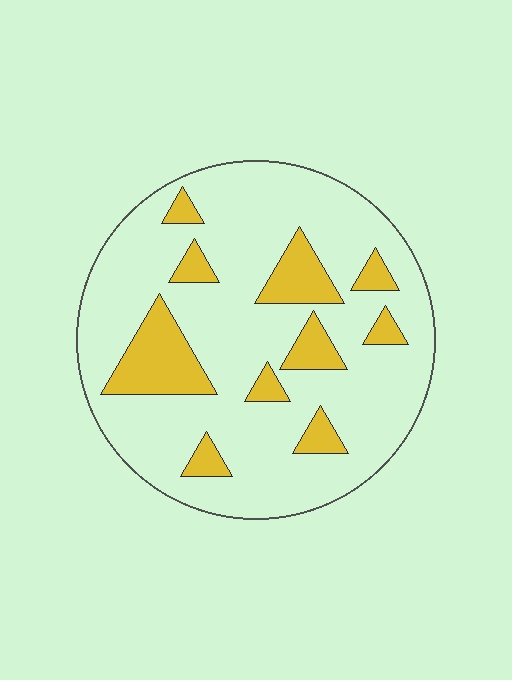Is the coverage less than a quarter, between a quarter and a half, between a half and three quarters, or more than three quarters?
Less than a quarter.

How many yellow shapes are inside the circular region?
10.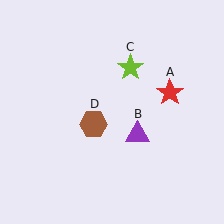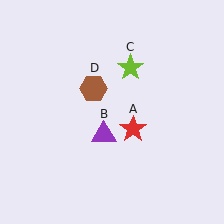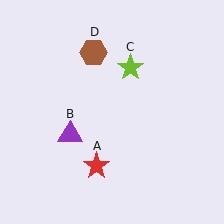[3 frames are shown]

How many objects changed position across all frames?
3 objects changed position: red star (object A), purple triangle (object B), brown hexagon (object D).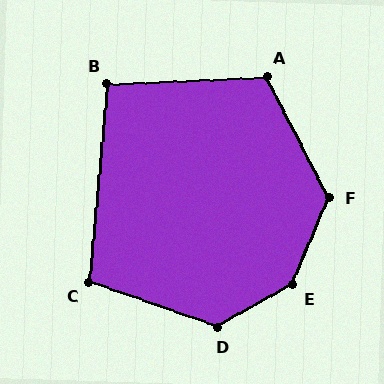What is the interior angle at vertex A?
Approximately 115 degrees (obtuse).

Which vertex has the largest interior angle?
E, at approximately 142 degrees.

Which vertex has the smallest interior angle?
B, at approximately 98 degrees.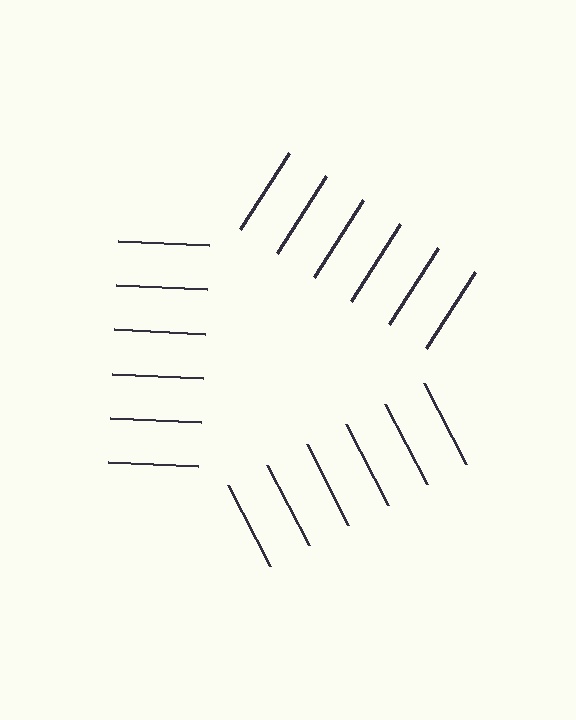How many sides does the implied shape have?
3 sides — the line-ends trace a triangle.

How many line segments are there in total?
18 — 6 along each of the 3 edges.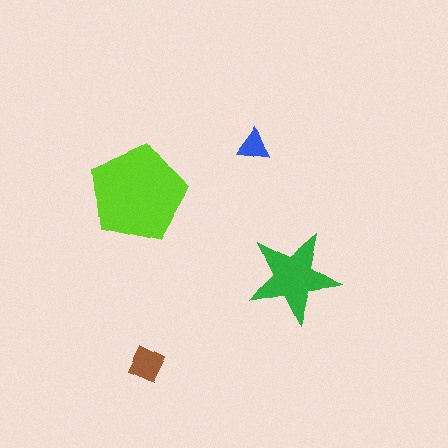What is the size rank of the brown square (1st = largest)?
3rd.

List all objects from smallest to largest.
The blue triangle, the brown square, the green star, the lime pentagon.